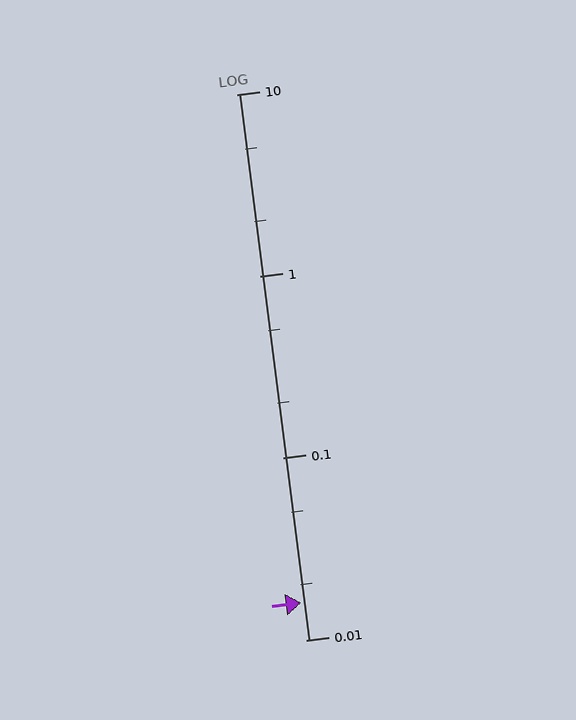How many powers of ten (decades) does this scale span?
The scale spans 3 decades, from 0.01 to 10.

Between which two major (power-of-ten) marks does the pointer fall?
The pointer is between 0.01 and 0.1.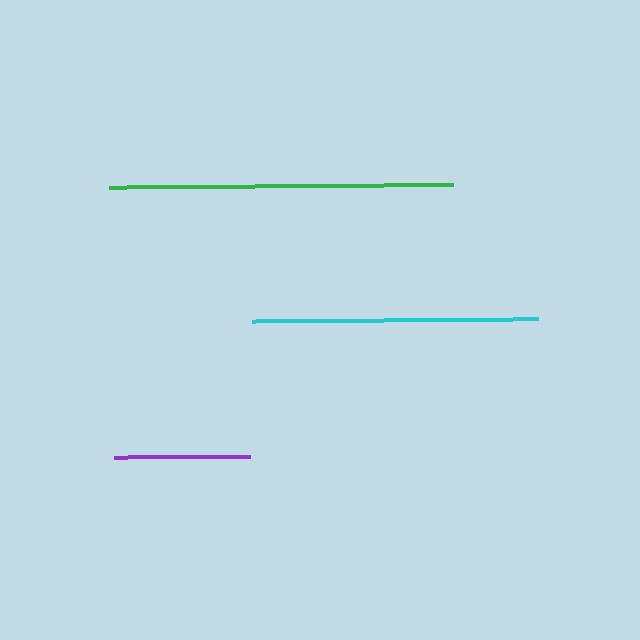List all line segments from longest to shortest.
From longest to shortest: green, cyan, purple.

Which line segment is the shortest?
The purple line is the shortest at approximately 136 pixels.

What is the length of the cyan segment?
The cyan segment is approximately 286 pixels long.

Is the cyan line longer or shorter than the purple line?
The cyan line is longer than the purple line.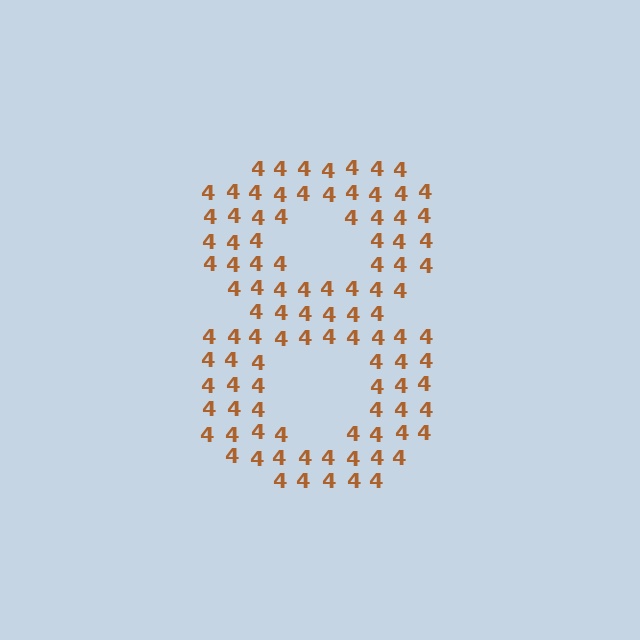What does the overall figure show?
The overall figure shows the digit 8.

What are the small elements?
The small elements are digit 4's.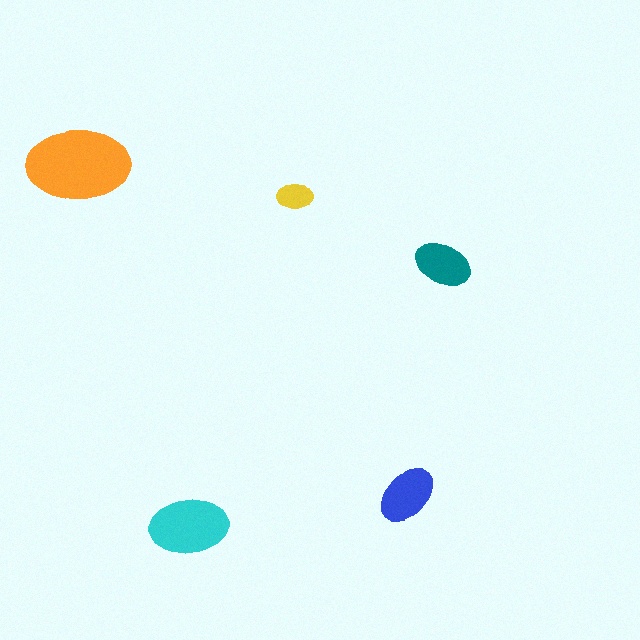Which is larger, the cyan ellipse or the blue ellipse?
The cyan one.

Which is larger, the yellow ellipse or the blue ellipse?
The blue one.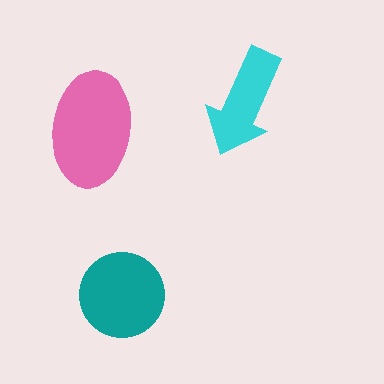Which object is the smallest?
The cyan arrow.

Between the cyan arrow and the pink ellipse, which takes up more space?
The pink ellipse.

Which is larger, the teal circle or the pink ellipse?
The pink ellipse.